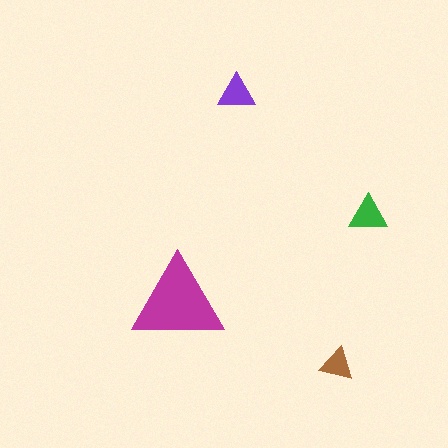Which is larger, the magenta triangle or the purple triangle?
The magenta one.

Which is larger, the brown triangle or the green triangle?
The green one.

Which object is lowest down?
The brown triangle is bottommost.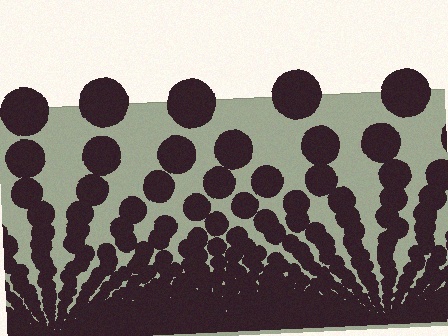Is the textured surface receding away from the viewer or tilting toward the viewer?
The surface appears to tilt toward the viewer. Texture elements get larger and sparser toward the top.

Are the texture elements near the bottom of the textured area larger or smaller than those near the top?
Smaller. The gradient is inverted — elements near the bottom are smaller and denser.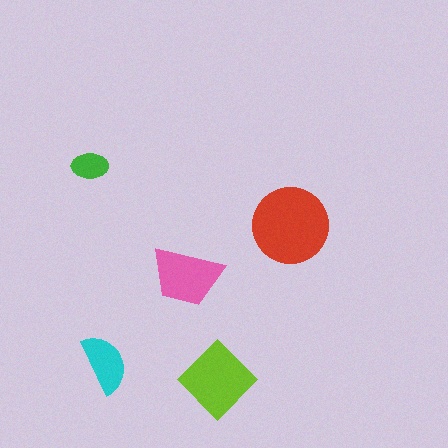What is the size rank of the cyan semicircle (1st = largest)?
4th.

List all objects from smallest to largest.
The green ellipse, the cyan semicircle, the pink trapezoid, the lime diamond, the red circle.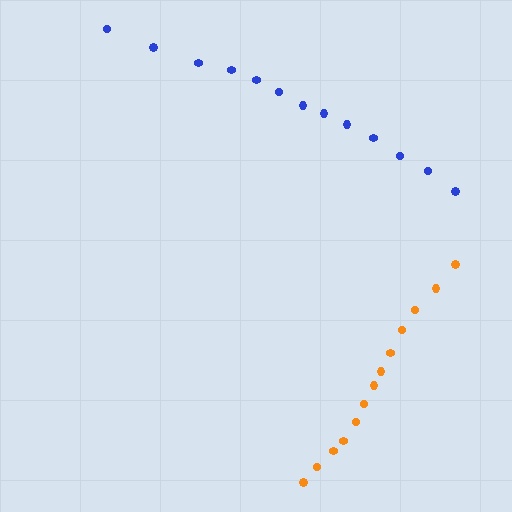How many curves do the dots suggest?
There are 2 distinct paths.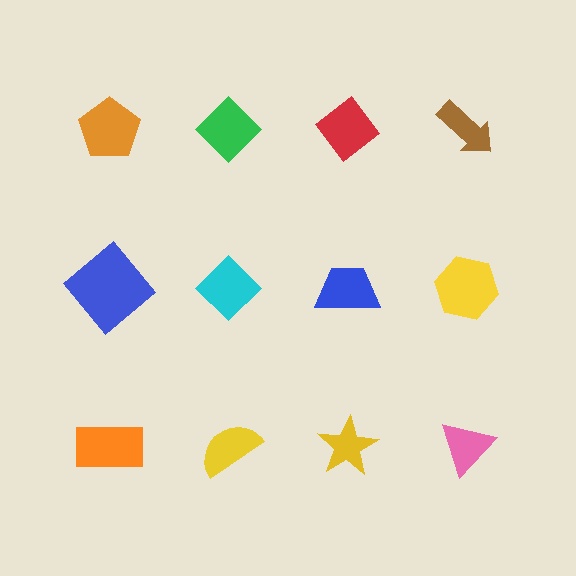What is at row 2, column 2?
A cyan diamond.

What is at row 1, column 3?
A red diamond.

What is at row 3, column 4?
A pink triangle.